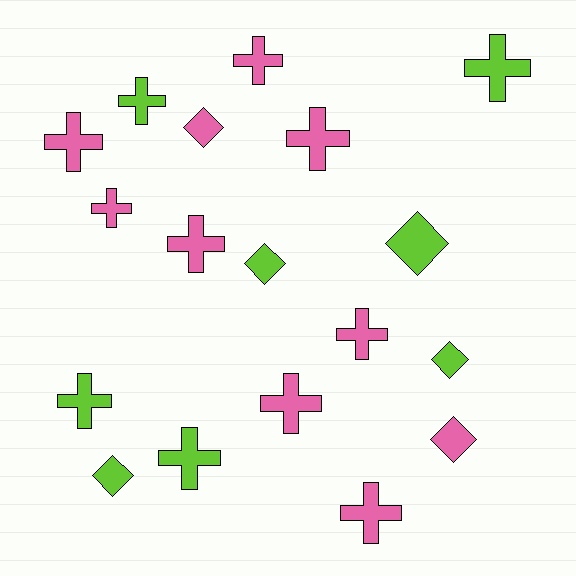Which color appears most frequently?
Pink, with 10 objects.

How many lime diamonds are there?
There are 4 lime diamonds.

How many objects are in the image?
There are 18 objects.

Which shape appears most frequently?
Cross, with 12 objects.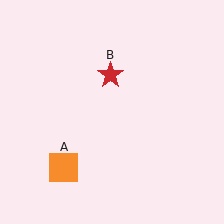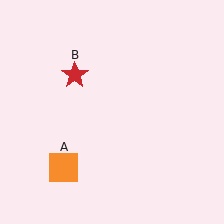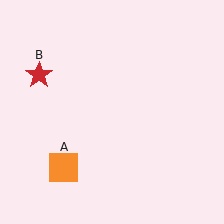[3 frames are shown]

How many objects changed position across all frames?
1 object changed position: red star (object B).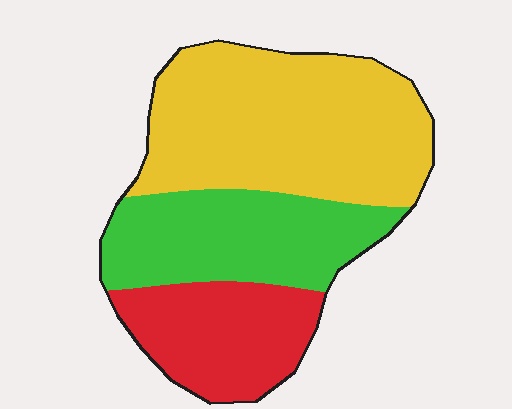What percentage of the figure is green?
Green covers about 30% of the figure.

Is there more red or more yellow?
Yellow.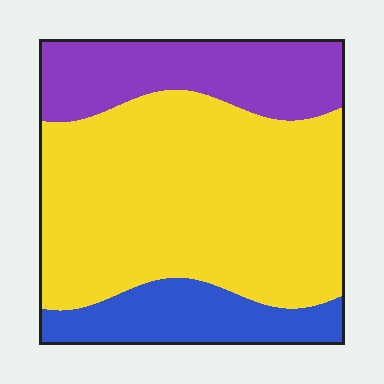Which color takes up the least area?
Blue, at roughly 15%.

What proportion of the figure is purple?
Purple takes up about one quarter (1/4) of the figure.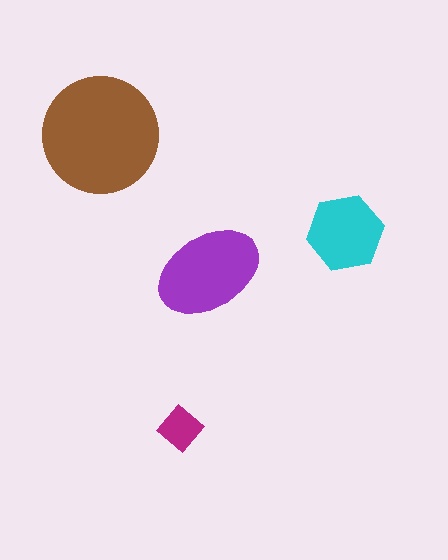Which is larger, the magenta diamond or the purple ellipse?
The purple ellipse.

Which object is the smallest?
The magenta diamond.